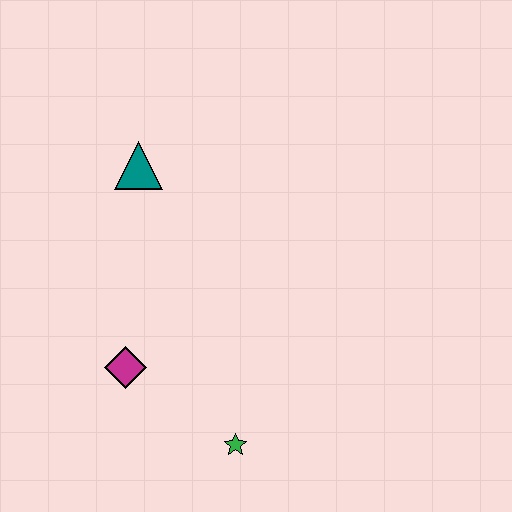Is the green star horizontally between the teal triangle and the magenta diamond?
No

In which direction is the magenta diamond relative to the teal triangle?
The magenta diamond is below the teal triangle.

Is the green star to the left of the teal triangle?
No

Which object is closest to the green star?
The magenta diamond is closest to the green star.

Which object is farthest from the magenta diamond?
The teal triangle is farthest from the magenta diamond.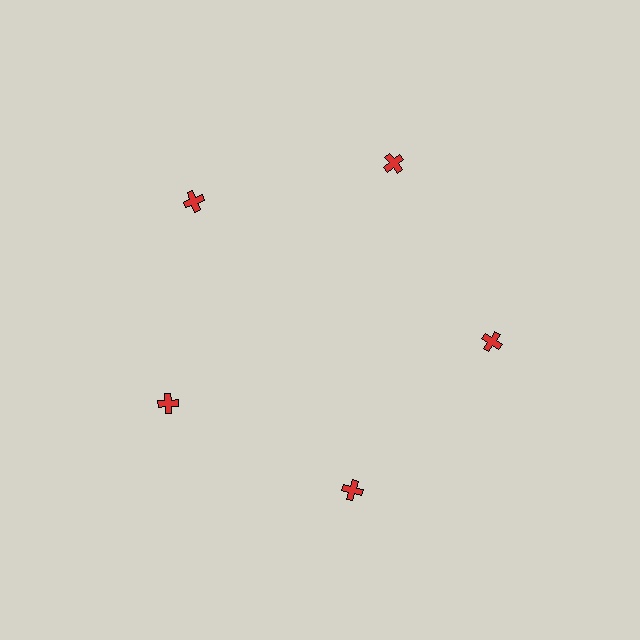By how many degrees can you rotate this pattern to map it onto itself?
The pattern maps onto itself every 72 degrees of rotation.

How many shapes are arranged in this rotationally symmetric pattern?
There are 5 shapes, arranged in 5 groups of 1.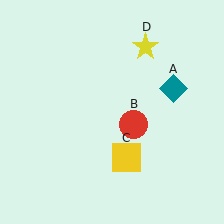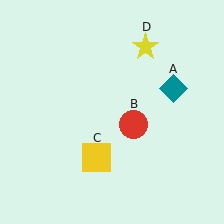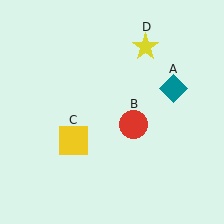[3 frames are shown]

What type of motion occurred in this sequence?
The yellow square (object C) rotated clockwise around the center of the scene.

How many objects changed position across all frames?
1 object changed position: yellow square (object C).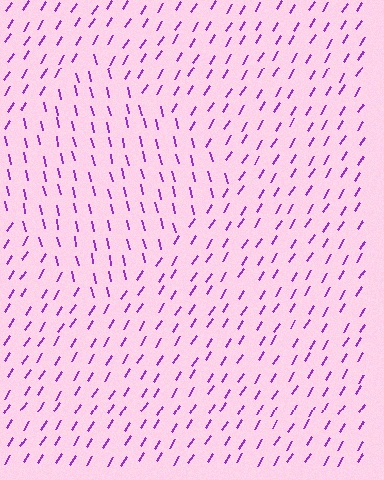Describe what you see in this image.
The image is filled with small purple line segments. A diamond region in the image has lines oriented differently from the surrounding lines, creating a visible texture boundary.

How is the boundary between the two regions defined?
The boundary is defined purely by a change in line orientation (approximately 45 degrees difference). All lines are the same color and thickness.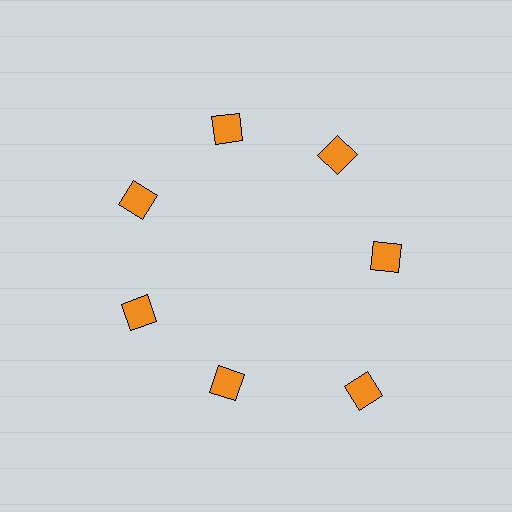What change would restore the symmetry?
The symmetry would be restored by moving it inward, back onto the ring so that all 7 diamonds sit at equal angles and equal distance from the center.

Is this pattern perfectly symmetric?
No. The 7 orange diamonds are arranged in a ring, but one element near the 5 o'clock position is pushed outward from the center, breaking the 7-fold rotational symmetry.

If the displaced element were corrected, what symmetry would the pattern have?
It would have 7-fold rotational symmetry — the pattern would map onto itself every 51 degrees.